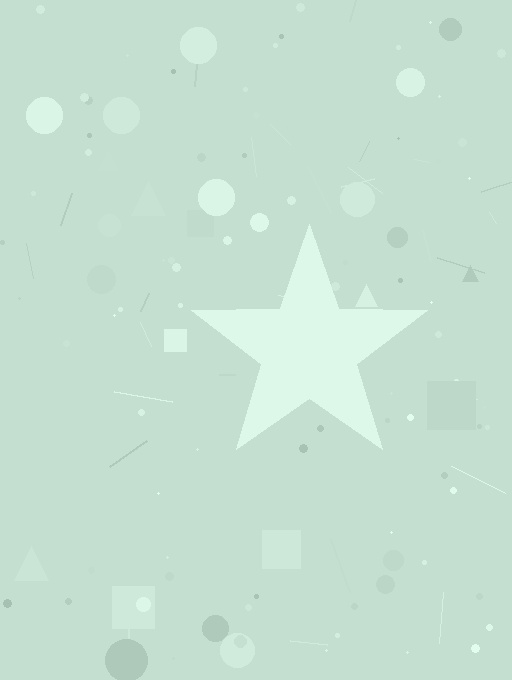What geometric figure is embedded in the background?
A star is embedded in the background.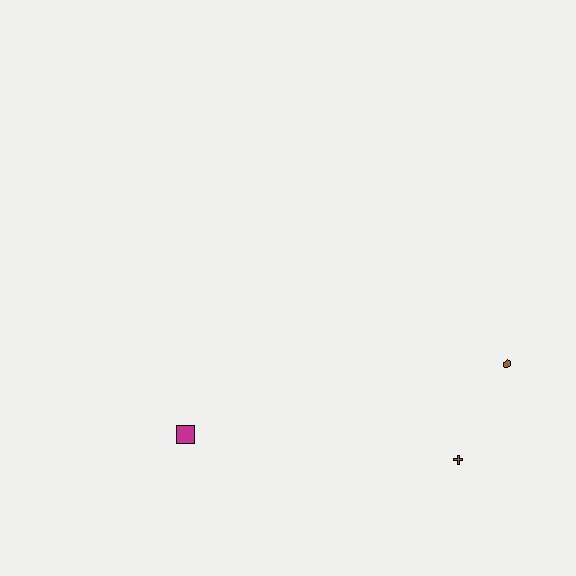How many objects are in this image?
There are 3 objects.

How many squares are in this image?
There is 1 square.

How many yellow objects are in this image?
There are no yellow objects.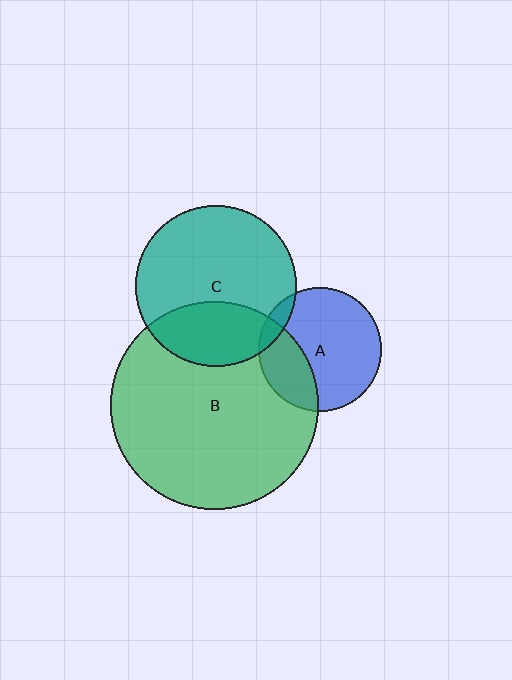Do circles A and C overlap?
Yes.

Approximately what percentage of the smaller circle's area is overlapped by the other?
Approximately 10%.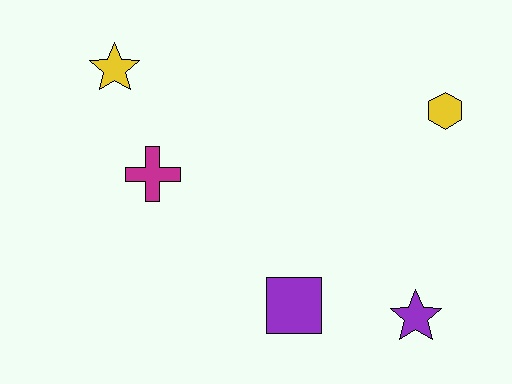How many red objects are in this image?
There are no red objects.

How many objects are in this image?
There are 5 objects.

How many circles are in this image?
There are no circles.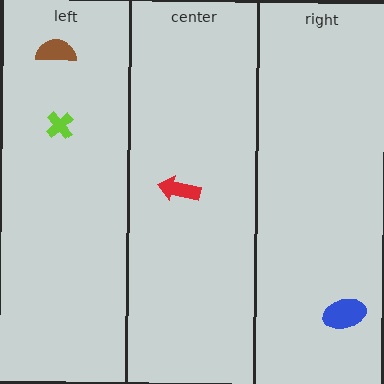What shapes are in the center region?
The red arrow.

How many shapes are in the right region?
1.